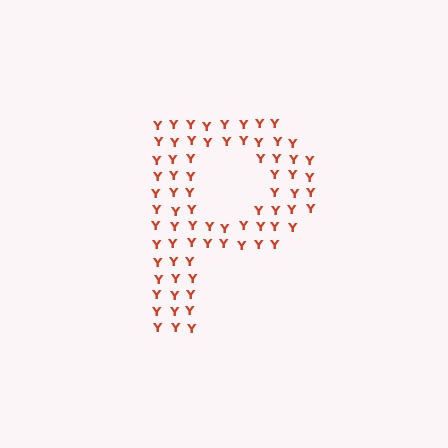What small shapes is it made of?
It is made of small letter Y's.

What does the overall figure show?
The overall figure shows the letter P.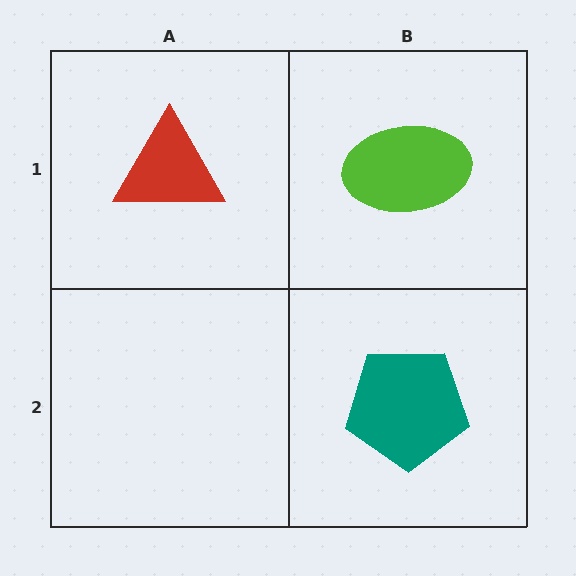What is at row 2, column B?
A teal pentagon.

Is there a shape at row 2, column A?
No, that cell is empty.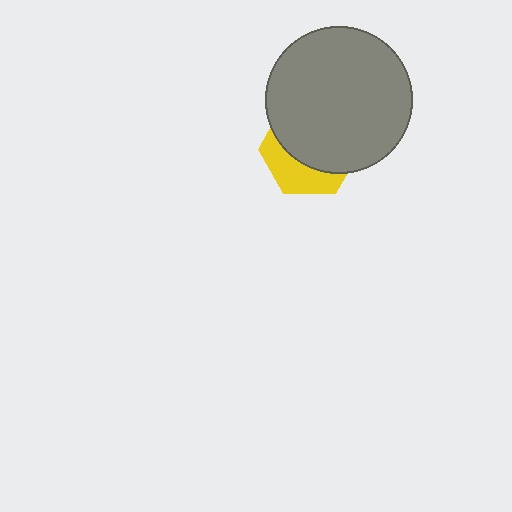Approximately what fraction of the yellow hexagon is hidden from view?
Roughly 66% of the yellow hexagon is hidden behind the gray circle.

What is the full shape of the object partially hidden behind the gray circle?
The partially hidden object is a yellow hexagon.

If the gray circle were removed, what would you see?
You would see the complete yellow hexagon.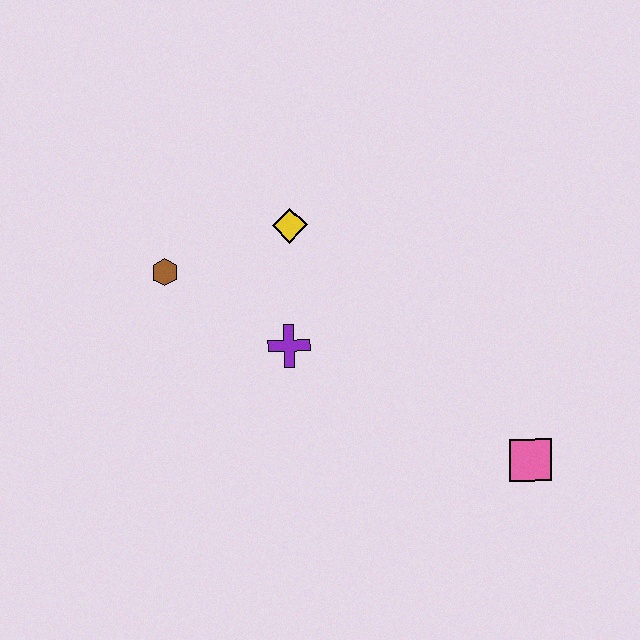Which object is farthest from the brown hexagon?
The pink square is farthest from the brown hexagon.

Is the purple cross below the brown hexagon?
Yes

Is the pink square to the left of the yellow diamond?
No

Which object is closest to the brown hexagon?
The yellow diamond is closest to the brown hexagon.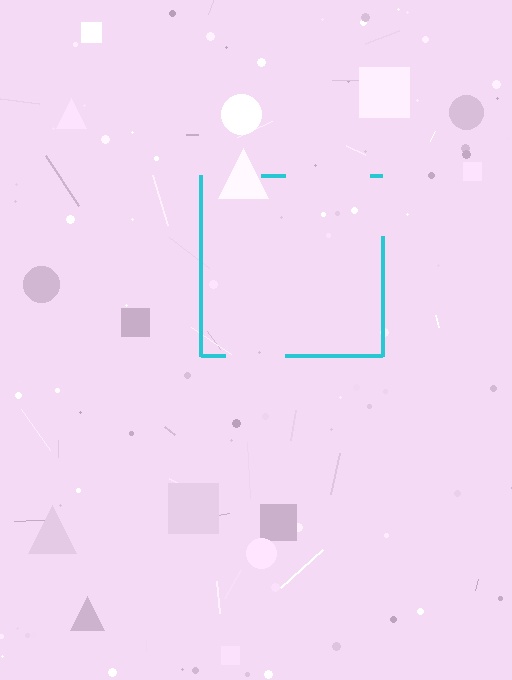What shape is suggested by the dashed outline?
The dashed outline suggests a square.